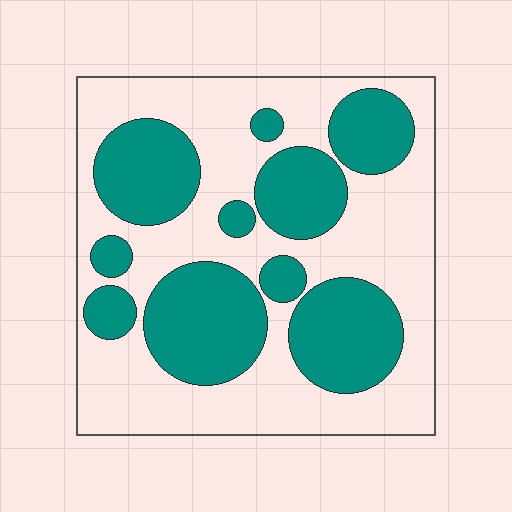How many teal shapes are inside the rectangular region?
10.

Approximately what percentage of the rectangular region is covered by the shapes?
Approximately 40%.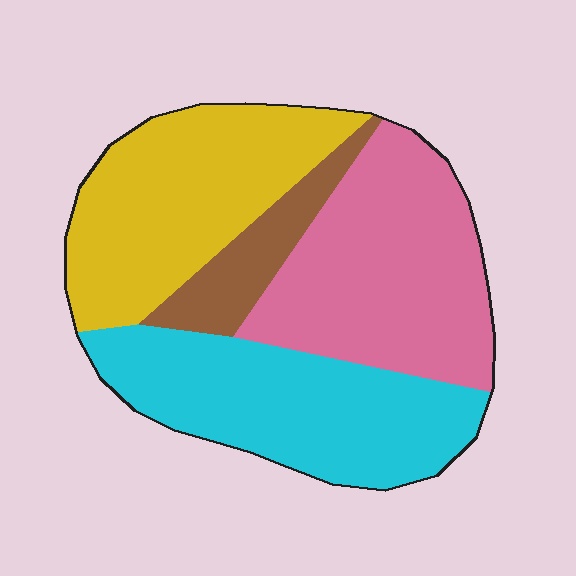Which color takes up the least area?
Brown, at roughly 10%.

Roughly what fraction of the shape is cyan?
Cyan takes up between a sixth and a third of the shape.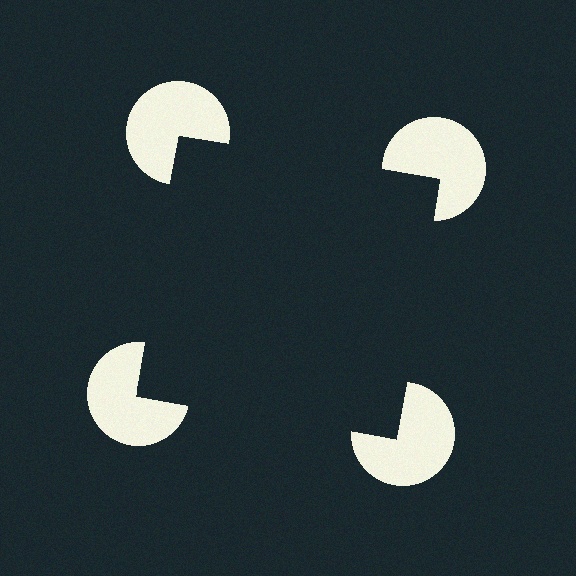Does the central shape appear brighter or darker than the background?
It typically appears slightly darker than the background, even though no actual brightness change is drawn.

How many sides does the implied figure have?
4 sides.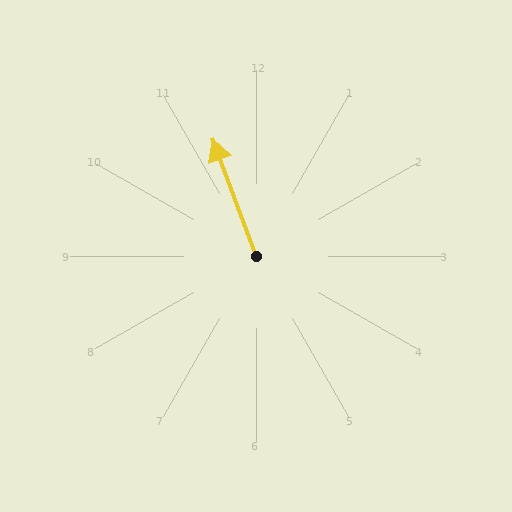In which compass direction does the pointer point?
North.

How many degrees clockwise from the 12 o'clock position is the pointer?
Approximately 340 degrees.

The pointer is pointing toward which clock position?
Roughly 11 o'clock.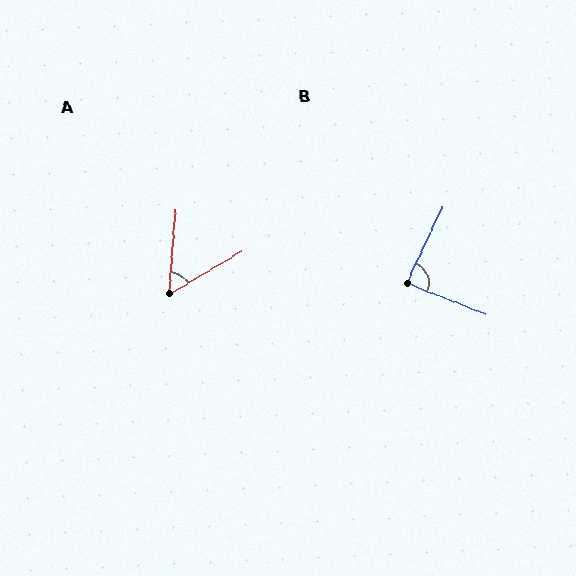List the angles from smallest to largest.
A (55°), B (86°).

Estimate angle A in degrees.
Approximately 55 degrees.